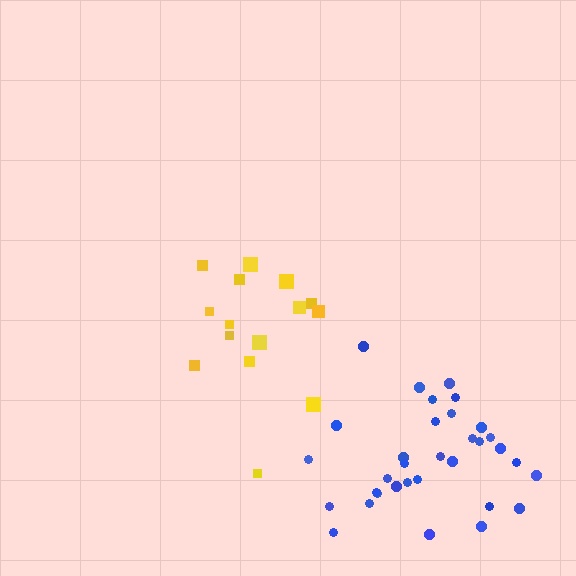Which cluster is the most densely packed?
Blue.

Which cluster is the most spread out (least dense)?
Yellow.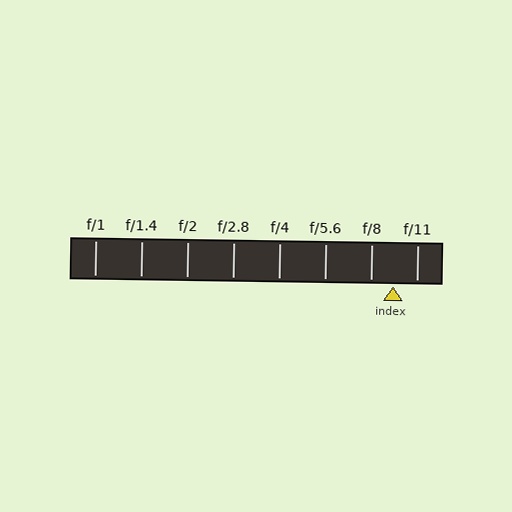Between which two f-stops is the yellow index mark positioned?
The index mark is between f/8 and f/11.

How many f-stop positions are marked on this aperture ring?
There are 8 f-stop positions marked.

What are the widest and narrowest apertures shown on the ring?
The widest aperture shown is f/1 and the narrowest is f/11.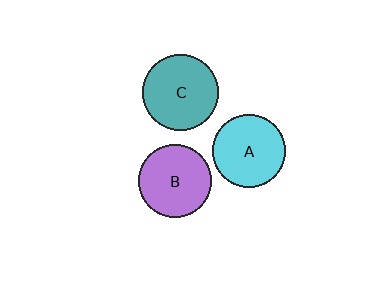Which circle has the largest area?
Circle C (teal).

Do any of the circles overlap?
No, none of the circles overlap.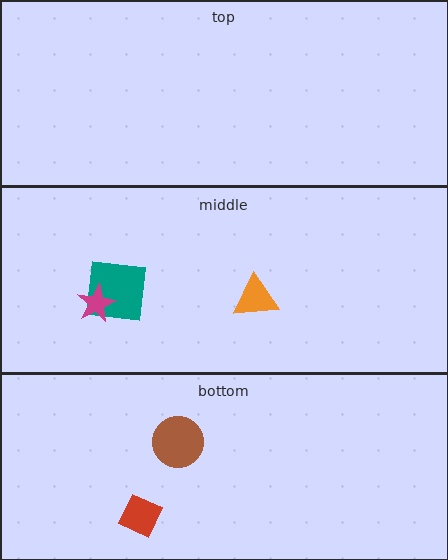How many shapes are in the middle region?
3.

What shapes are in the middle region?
The teal square, the orange triangle, the magenta star.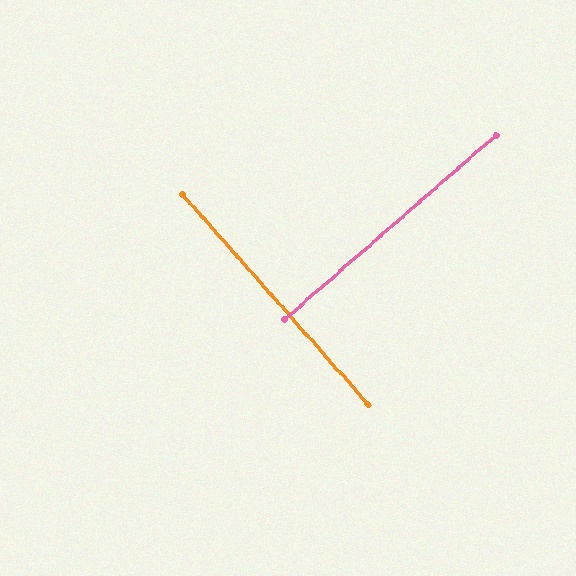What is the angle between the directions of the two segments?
Approximately 90 degrees.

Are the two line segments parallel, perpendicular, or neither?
Perpendicular — they meet at approximately 90°.